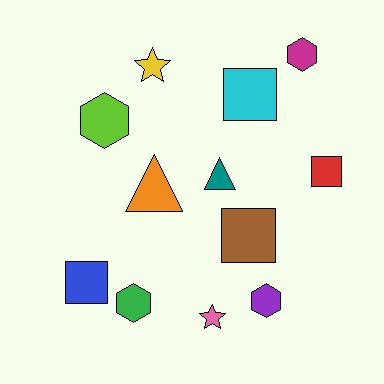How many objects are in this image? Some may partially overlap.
There are 12 objects.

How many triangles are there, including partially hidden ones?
There are 2 triangles.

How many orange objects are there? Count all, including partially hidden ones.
There is 1 orange object.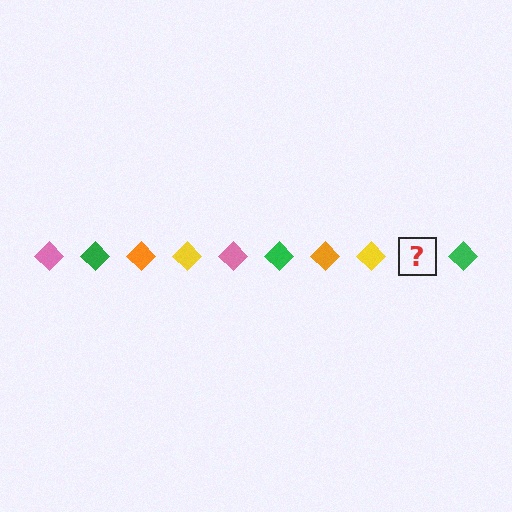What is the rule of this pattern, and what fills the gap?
The rule is that the pattern cycles through pink, green, orange, yellow diamonds. The gap should be filled with a pink diamond.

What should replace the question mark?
The question mark should be replaced with a pink diamond.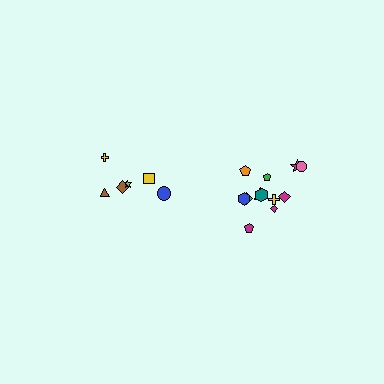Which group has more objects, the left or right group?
The right group.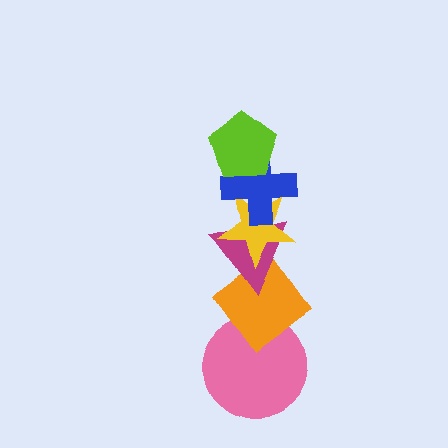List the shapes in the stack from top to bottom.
From top to bottom: the lime pentagon, the blue cross, the yellow star, the magenta triangle, the orange diamond, the pink circle.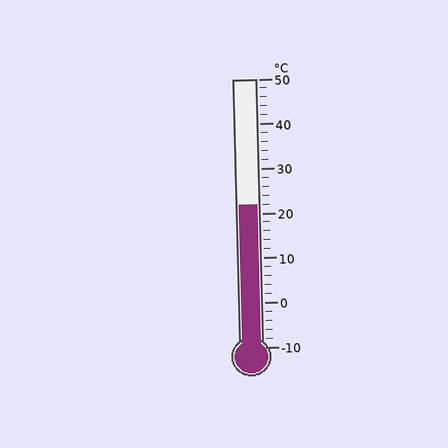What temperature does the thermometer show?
The thermometer shows approximately 22°C.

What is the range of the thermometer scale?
The thermometer scale ranges from -10°C to 50°C.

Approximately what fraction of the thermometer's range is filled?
The thermometer is filled to approximately 55% of its range.